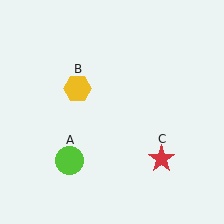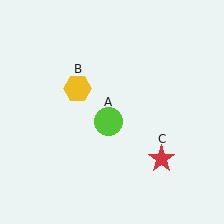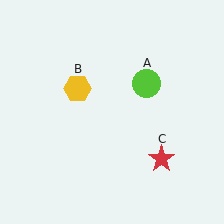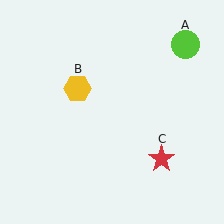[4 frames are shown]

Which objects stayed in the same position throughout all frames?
Yellow hexagon (object B) and red star (object C) remained stationary.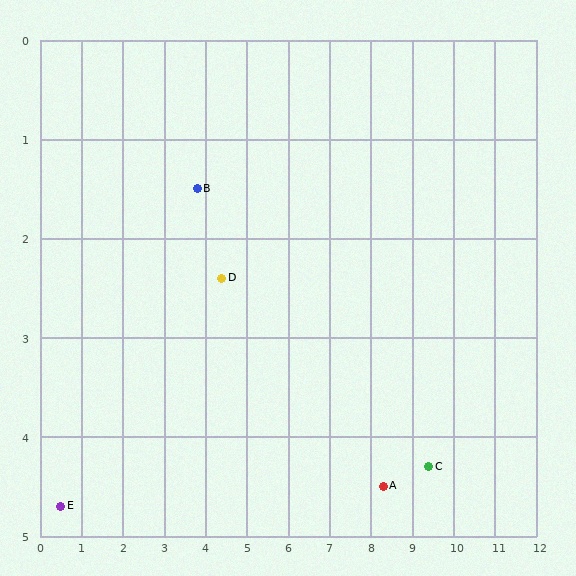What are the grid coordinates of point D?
Point D is at approximately (4.4, 2.4).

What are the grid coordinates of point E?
Point E is at approximately (0.5, 4.7).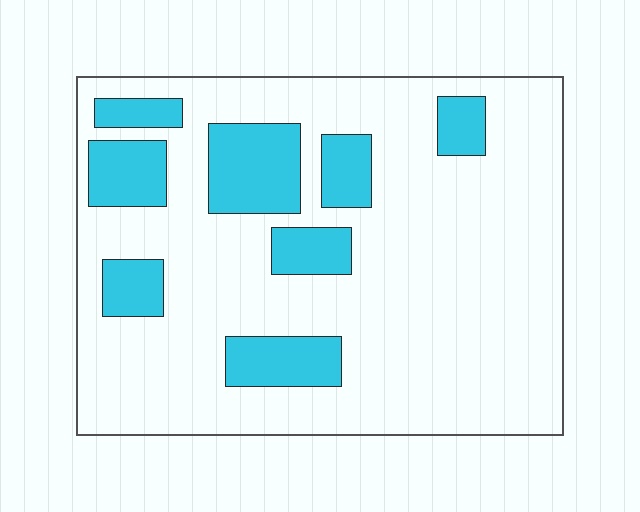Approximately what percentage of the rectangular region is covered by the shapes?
Approximately 20%.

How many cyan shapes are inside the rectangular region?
8.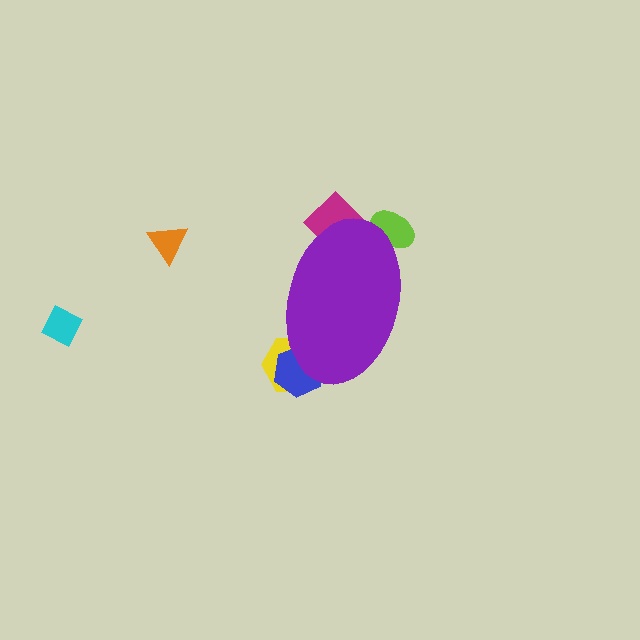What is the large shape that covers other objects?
A purple ellipse.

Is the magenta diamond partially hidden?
Yes, the magenta diamond is partially hidden behind the purple ellipse.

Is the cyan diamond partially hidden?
No, the cyan diamond is fully visible.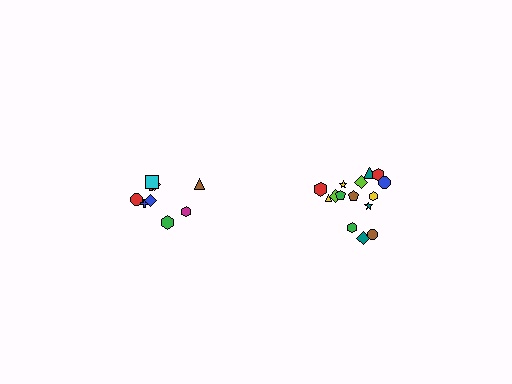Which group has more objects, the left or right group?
The right group.